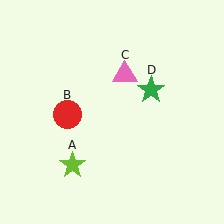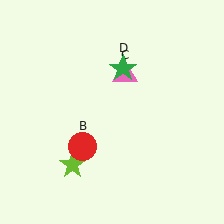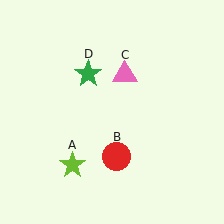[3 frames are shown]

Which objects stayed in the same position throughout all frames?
Lime star (object A) and pink triangle (object C) remained stationary.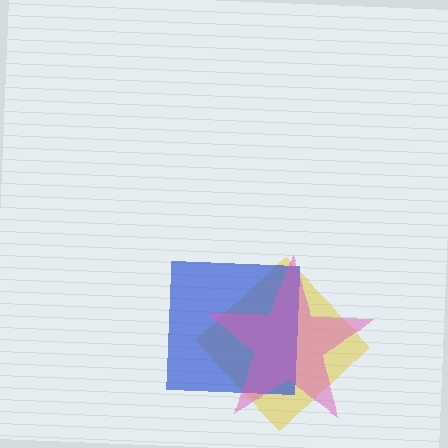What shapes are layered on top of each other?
The layered shapes are: a yellow diamond, a blue square, a pink star.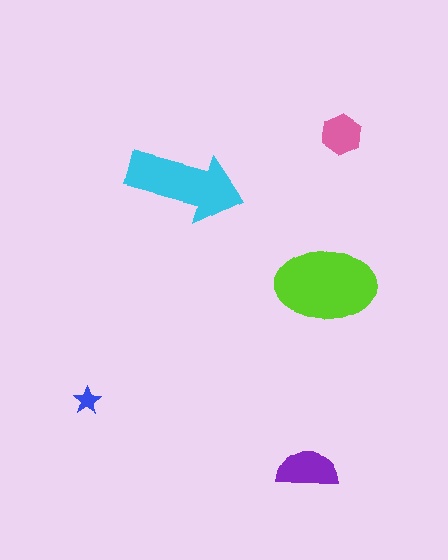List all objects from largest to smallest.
The lime ellipse, the cyan arrow, the purple semicircle, the pink hexagon, the blue star.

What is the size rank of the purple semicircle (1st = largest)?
3rd.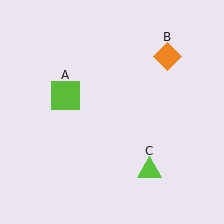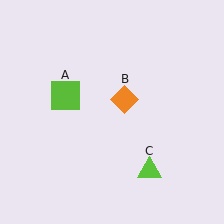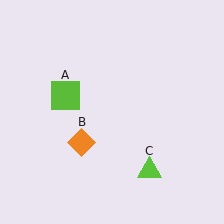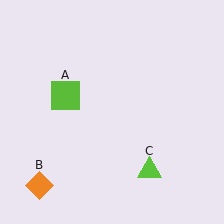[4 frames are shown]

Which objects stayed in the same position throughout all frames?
Lime square (object A) and lime triangle (object C) remained stationary.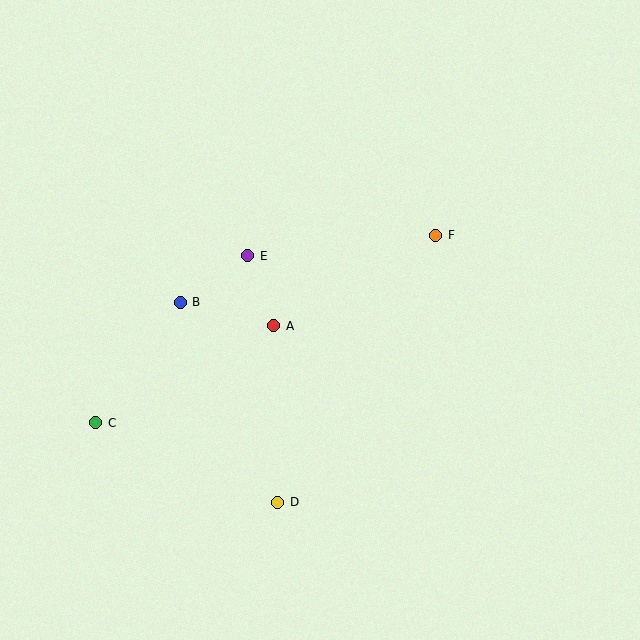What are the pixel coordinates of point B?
Point B is at (180, 302).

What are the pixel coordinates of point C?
Point C is at (96, 423).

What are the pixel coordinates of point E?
Point E is at (248, 256).